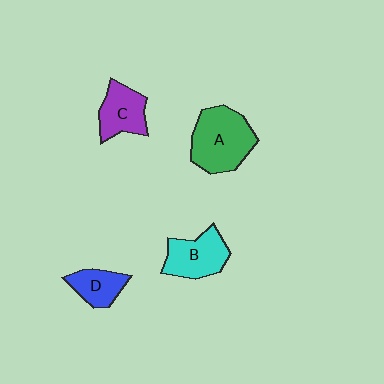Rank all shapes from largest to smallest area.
From largest to smallest: A (green), B (cyan), C (purple), D (blue).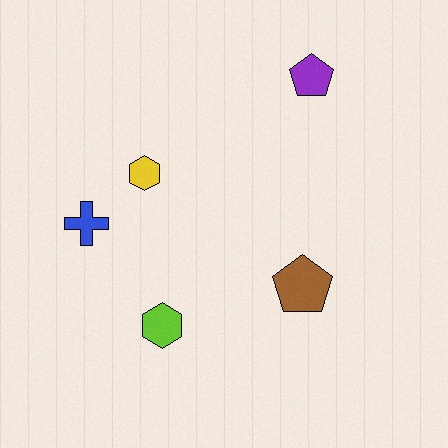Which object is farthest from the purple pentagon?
The lime hexagon is farthest from the purple pentagon.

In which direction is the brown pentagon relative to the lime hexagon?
The brown pentagon is to the right of the lime hexagon.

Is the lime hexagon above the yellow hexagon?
No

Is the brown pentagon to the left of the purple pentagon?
Yes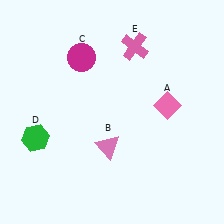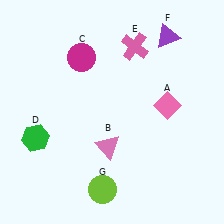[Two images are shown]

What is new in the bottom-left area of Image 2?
A lime circle (G) was added in the bottom-left area of Image 2.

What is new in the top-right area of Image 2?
A purple triangle (F) was added in the top-right area of Image 2.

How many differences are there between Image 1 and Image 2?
There are 2 differences between the two images.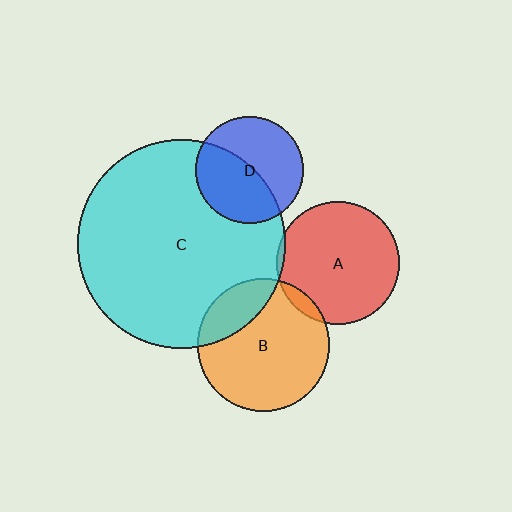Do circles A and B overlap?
Yes.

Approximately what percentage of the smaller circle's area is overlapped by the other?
Approximately 5%.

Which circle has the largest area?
Circle C (cyan).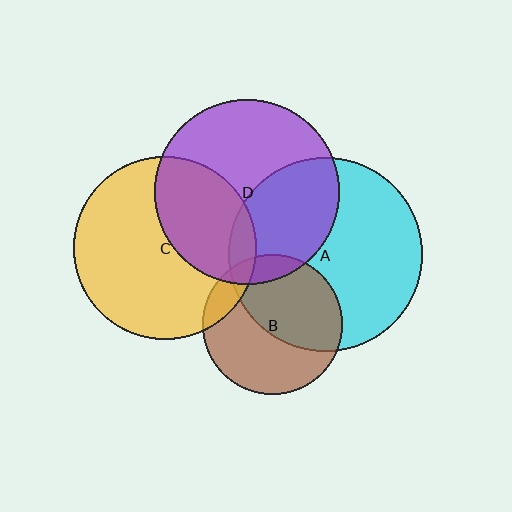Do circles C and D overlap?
Yes.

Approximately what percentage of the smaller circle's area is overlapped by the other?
Approximately 35%.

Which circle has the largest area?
Circle A (cyan).